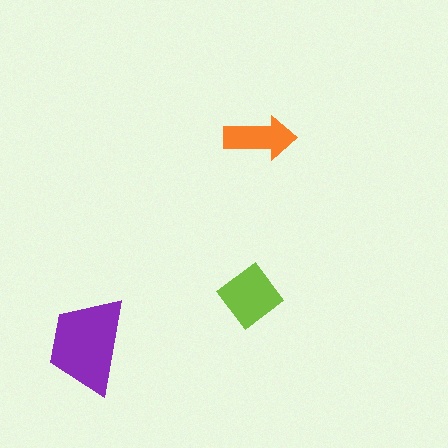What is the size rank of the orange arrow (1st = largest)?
3rd.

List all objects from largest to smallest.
The purple trapezoid, the lime diamond, the orange arrow.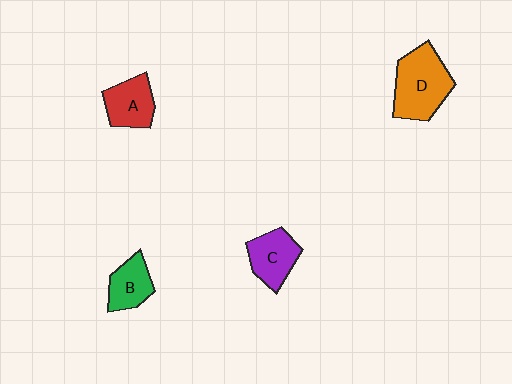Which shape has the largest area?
Shape D (orange).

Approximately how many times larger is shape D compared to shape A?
Approximately 1.6 times.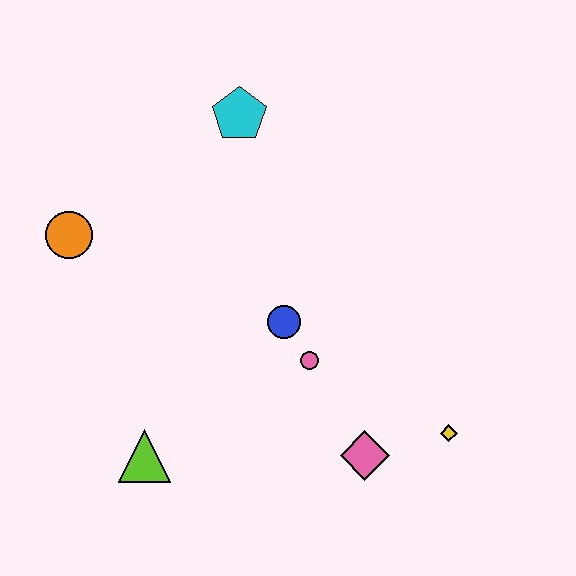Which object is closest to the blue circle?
The pink circle is closest to the blue circle.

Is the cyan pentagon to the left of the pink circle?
Yes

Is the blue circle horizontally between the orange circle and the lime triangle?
No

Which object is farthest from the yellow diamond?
The orange circle is farthest from the yellow diamond.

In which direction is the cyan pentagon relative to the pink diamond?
The cyan pentagon is above the pink diamond.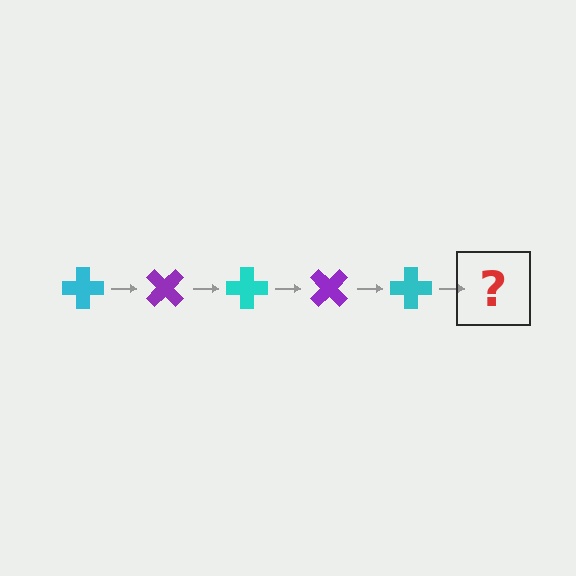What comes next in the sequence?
The next element should be a purple cross, rotated 225 degrees from the start.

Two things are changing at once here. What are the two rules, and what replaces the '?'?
The two rules are that it rotates 45 degrees each step and the color cycles through cyan and purple. The '?' should be a purple cross, rotated 225 degrees from the start.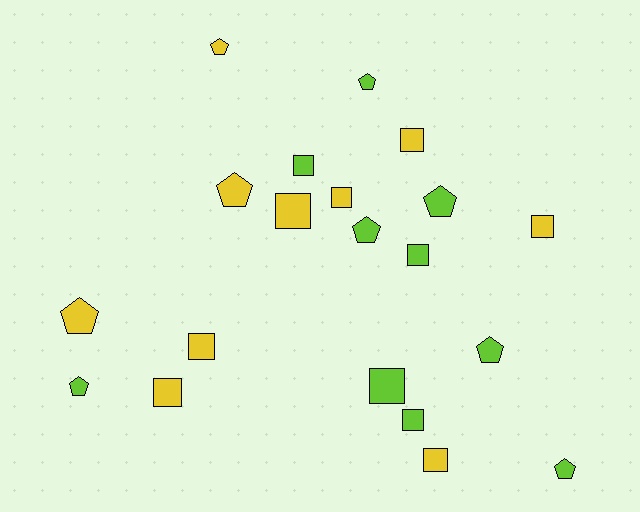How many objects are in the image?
There are 20 objects.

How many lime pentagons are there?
There are 6 lime pentagons.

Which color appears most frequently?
Lime, with 10 objects.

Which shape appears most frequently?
Square, with 11 objects.